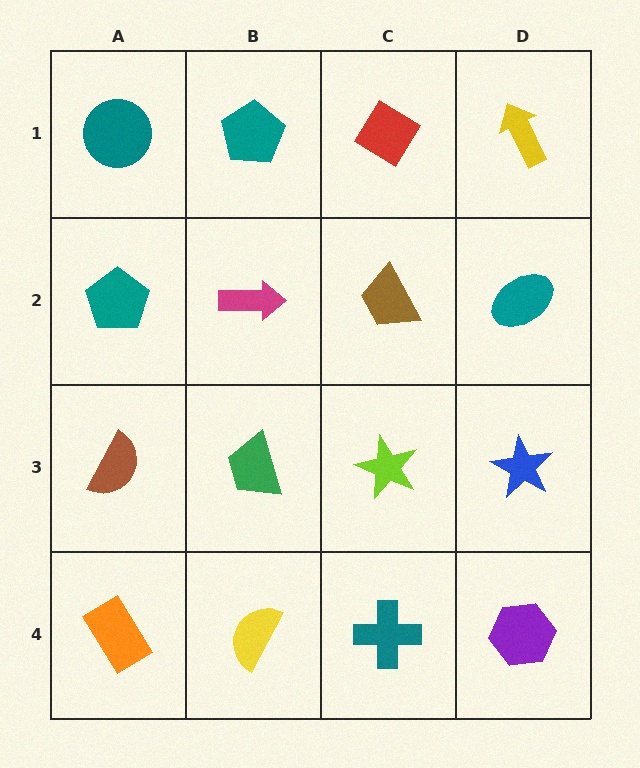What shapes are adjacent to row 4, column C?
A lime star (row 3, column C), a yellow semicircle (row 4, column B), a purple hexagon (row 4, column D).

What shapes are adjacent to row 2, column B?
A teal pentagon (row 1, column B), a green trapezoid (row 3, column B), a teal pentagon (row 2, column A), a brown trapezoid (row 2, column C).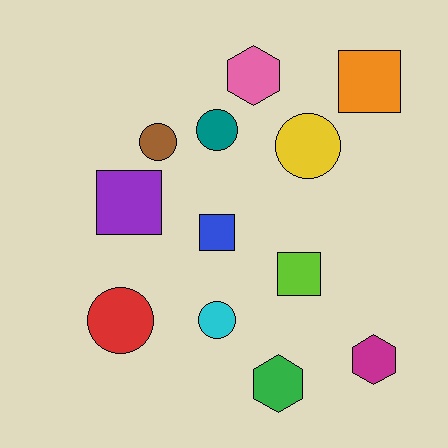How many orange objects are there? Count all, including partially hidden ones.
There is 1 orange object.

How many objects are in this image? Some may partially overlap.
There are 12 objects.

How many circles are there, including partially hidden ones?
There are 5 circles.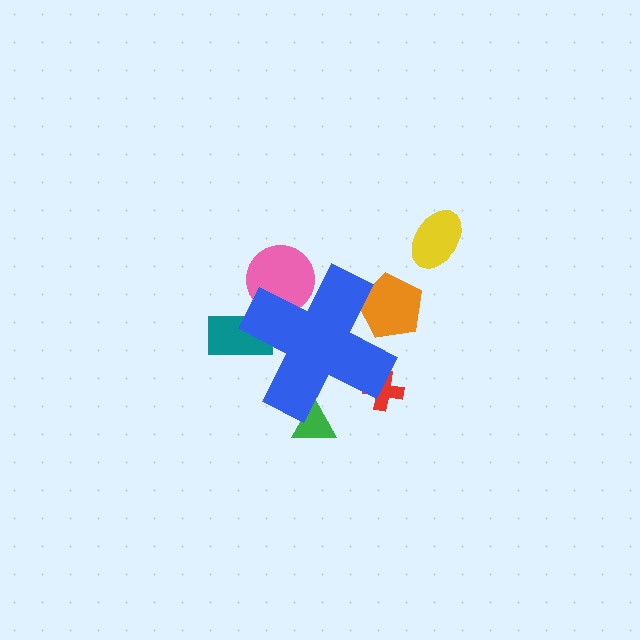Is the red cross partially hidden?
Yes, the red cross is partially hidden behind the blue cross.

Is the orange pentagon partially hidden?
Yes, the orange pentagon is partially hidden behind the blue cross.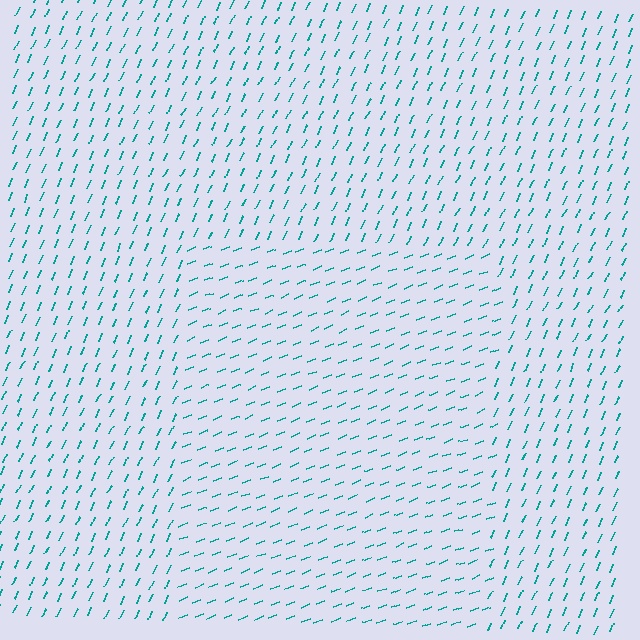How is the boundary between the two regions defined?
The boundary is defined purely by a change in line orientation (approximately 45 degrees difference). All lines are the same color and thickness.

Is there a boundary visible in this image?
Yes, there is a texture boundary formed by a change in line orientation.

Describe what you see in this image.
The image is filled with small teal line segments. A rectangle region in the image has lines oriented differently from the surrounding lines, creating a visible texture boundary.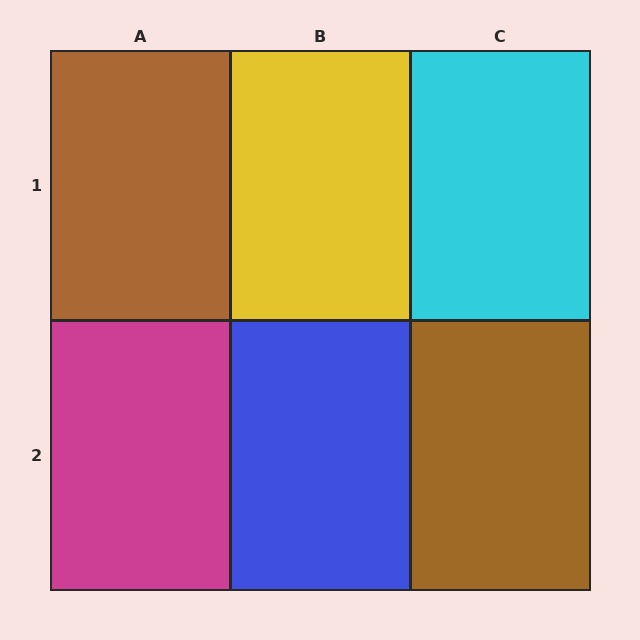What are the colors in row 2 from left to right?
Magenta, blue, brown.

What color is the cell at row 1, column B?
Yellow.